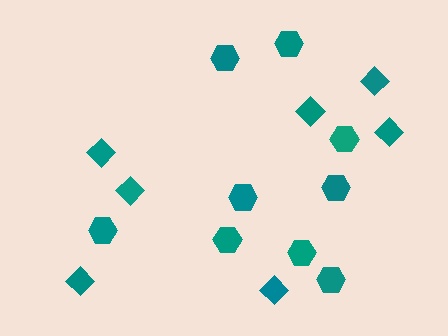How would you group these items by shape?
There are 2 groups: one group of diamonds (7) and one group of hexagons (9).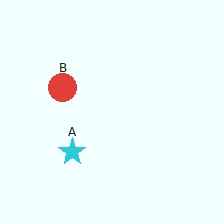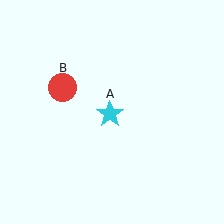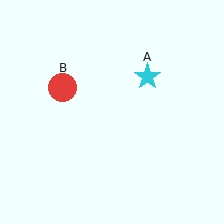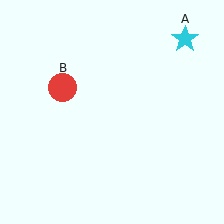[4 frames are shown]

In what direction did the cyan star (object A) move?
The cyan star (object A) moved up and to the right.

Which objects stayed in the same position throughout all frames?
Red circle (object B) remained stationary.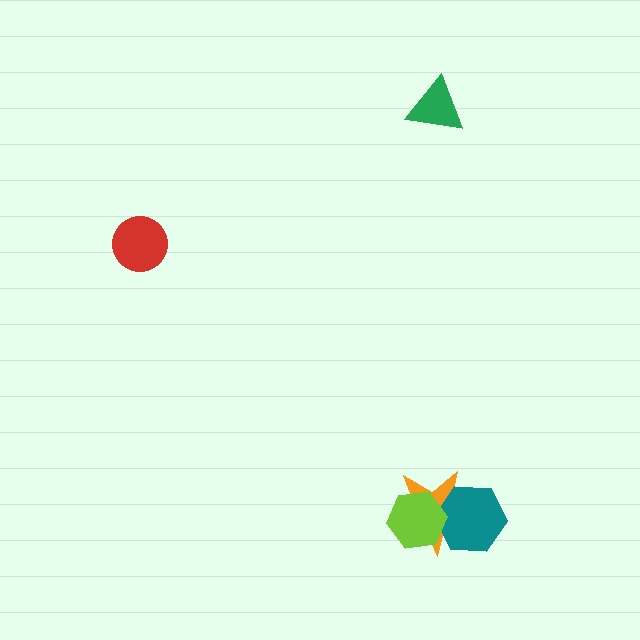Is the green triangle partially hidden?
No, no other shape covers it.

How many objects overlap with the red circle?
0 objects overlap with the red circle.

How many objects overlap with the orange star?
2 objects overlap with the orange star.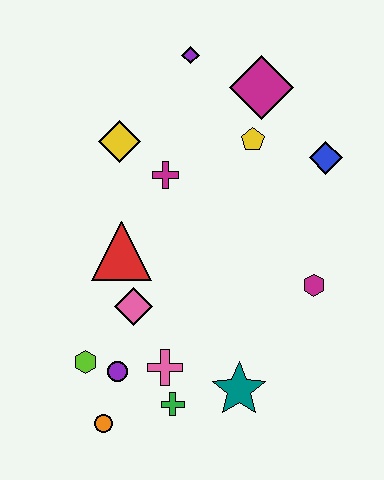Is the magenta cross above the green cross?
Yes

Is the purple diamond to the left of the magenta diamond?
Yes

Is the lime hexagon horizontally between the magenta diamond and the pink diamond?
No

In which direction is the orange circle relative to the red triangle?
The orange circle is below the red triangle.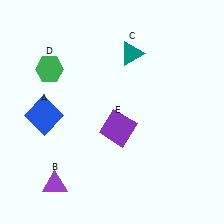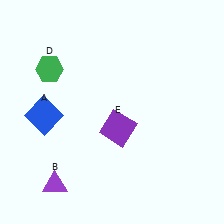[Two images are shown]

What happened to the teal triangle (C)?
The teal triangle (C) was removed in Image 2. It was in the top-right area of Image 1.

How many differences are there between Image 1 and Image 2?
There is 1 difference between the two images.